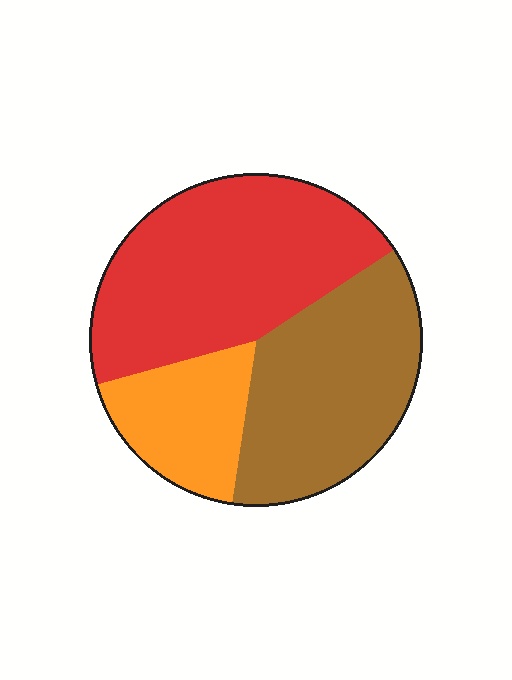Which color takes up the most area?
Red, at roughly 45%.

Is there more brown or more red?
Red.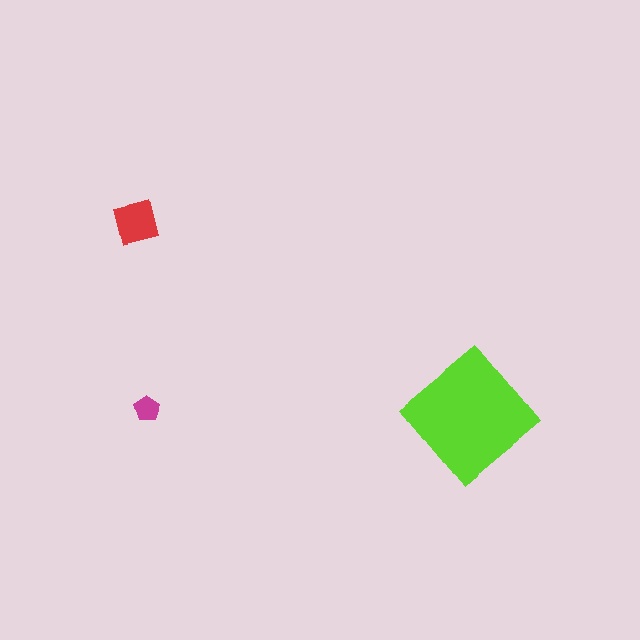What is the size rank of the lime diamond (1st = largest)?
1st.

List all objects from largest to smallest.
The lime diamond, the red square, the magenta pentagon.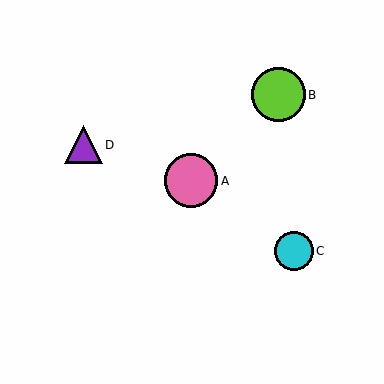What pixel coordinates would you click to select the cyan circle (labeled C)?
Click at (294, 251) to select the cyan circle C.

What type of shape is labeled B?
Shape B is a lime circle.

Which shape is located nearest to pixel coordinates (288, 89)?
The lime circle (labeled B) at (278, 95) is nearest to that location.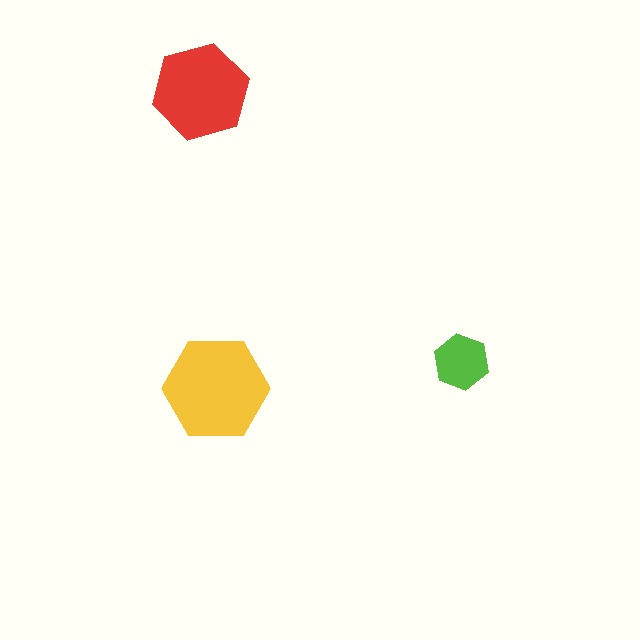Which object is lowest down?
The yellow hexagon is bottommost.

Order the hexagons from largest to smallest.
the yellow one, the red one, the lime one.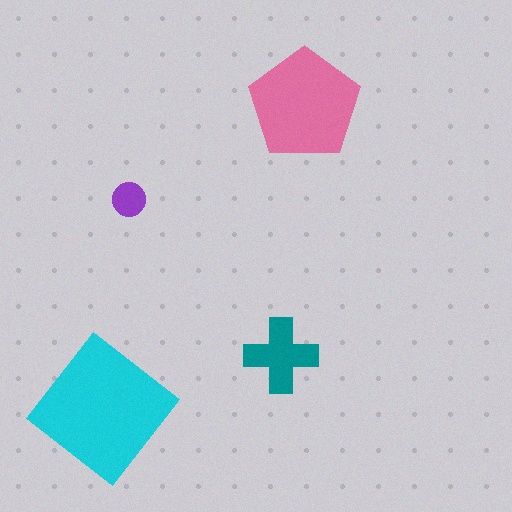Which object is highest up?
The pink pentagon is topmost.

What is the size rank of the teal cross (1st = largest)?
3rd.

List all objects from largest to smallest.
The cyan diamond, the pink pentagon, the teal cross, the purple circle.